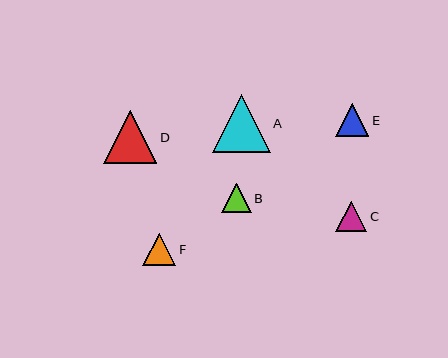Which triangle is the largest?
Triangle A is the largest with a size of approximately 58 pixels.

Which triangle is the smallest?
Triangle B is the smallest with a size of approximately 30 pixels.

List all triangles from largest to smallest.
From largest to smallest: A, D, E, F, C, B.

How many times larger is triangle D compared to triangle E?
Triangle D is approximately 1.6 times the size of triangle E.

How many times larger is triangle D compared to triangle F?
Triangle D is approximately 1.6 times the size of triangle F.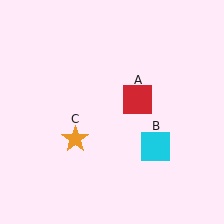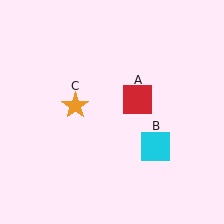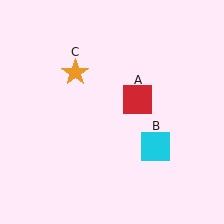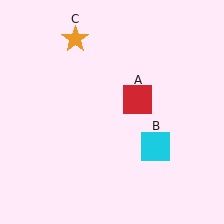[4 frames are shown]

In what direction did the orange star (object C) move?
The orange star (object C) moved up.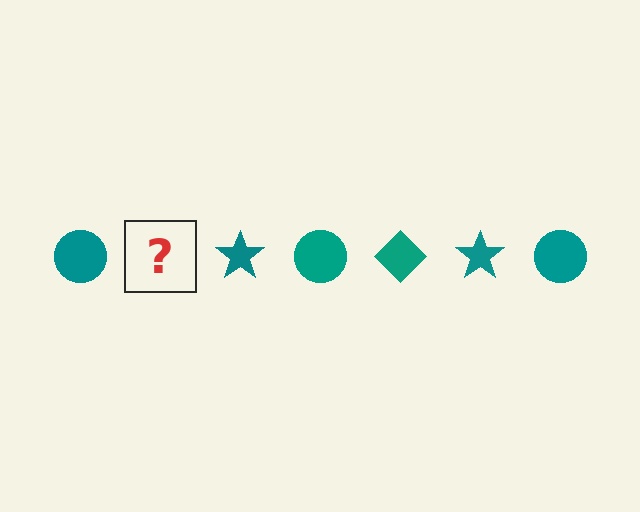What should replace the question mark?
The question mark should be replaced with a teal diamond.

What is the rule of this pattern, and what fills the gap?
The rule is that the pattern cycles through circle, diamond, star shapes in teal. The gap should be filled with a teal diamond.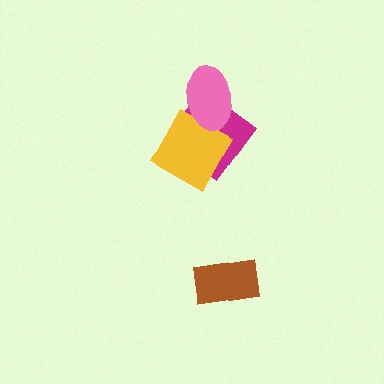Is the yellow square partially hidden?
Yes, it is partially covered by another shape.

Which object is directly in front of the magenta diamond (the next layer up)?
The yellow square is directly in front of the magenta diamond.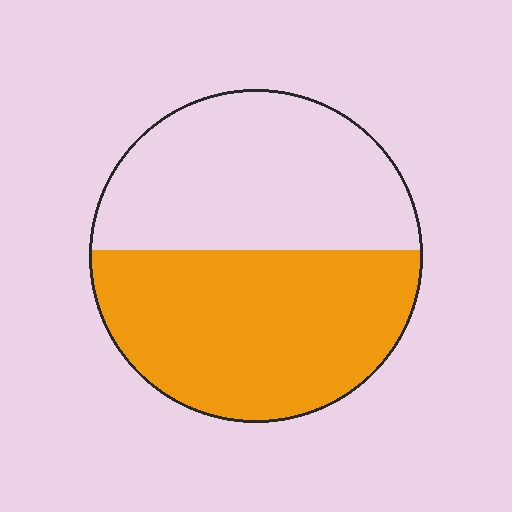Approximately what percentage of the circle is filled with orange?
Approximately 50%.